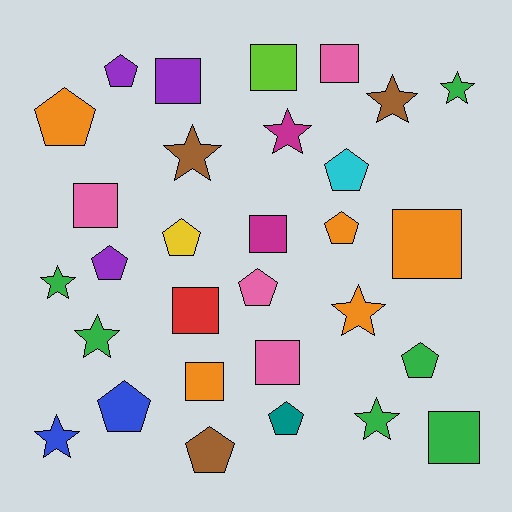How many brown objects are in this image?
There are 3 brown objects.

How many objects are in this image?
There are 30 objects.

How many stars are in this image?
There are 9 stars.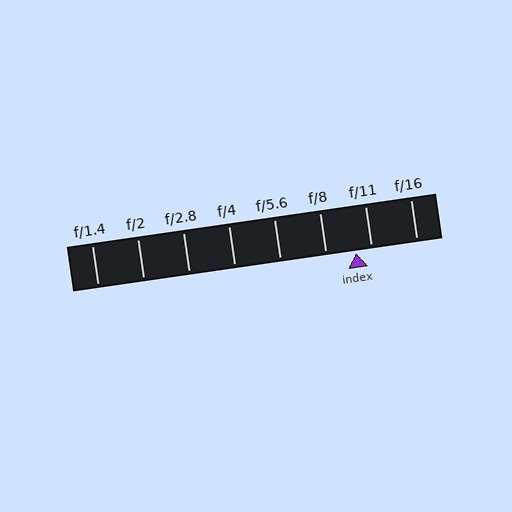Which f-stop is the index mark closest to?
The index mark is closest to f/11.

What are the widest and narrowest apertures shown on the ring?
The widest aperture shown is f/1.4 and the narrowest is f/16.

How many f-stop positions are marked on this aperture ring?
There are 8 f-stop positions marked.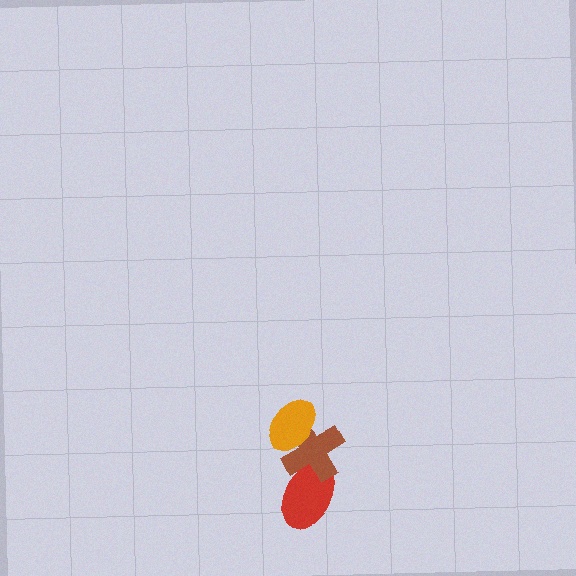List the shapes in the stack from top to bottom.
From top to bottom: the orange ellipse, the brown cross, the red ellipse.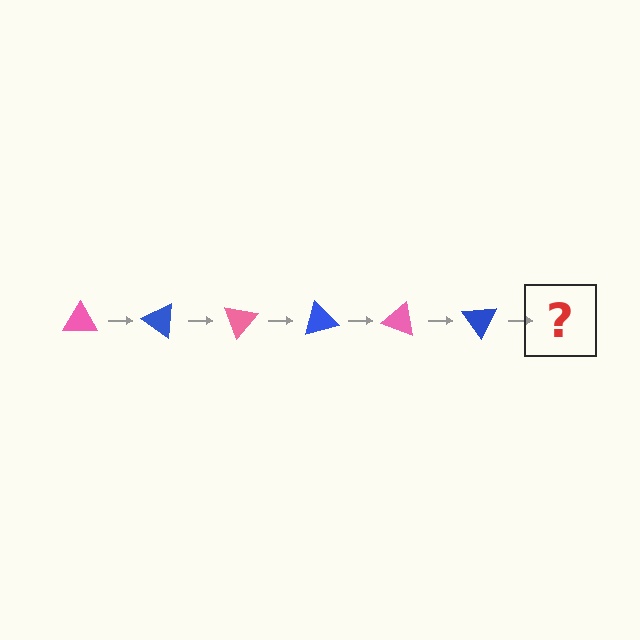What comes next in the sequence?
The next element should be a pink triangle, rotated 210 degrees from the start.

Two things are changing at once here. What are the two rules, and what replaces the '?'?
The two rules are that it rotates 35 degrees each step and the color cycles through pink and blue. The '?' should be a pink triangle, rotated 210 degrees from the start.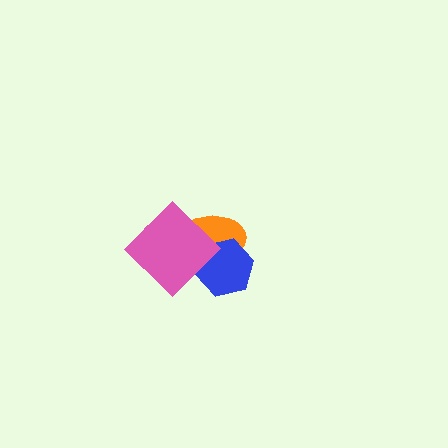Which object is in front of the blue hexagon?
The pink diamond is in front of the blue hexagon.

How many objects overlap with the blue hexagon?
2 objects overlap with the blue hexagon.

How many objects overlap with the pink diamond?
2 objects overlap with the pink diamond.